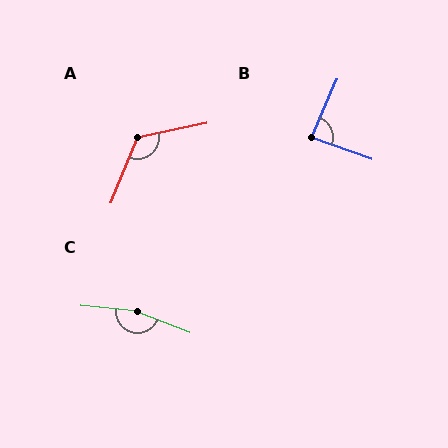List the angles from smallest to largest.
B (86°), A (124°), C (164°).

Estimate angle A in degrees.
Approximately 124 degrees.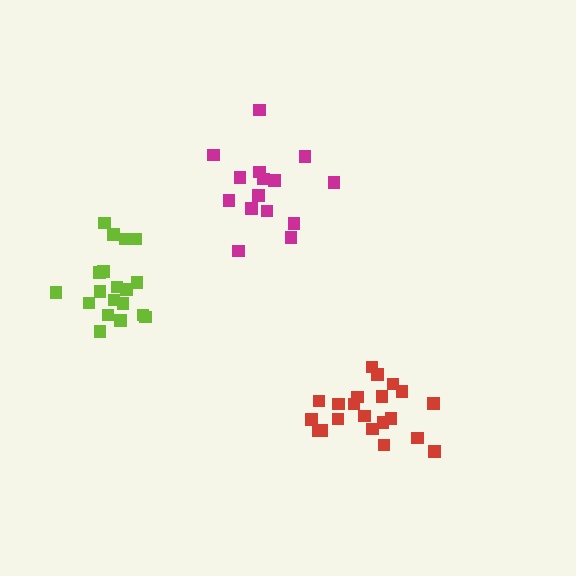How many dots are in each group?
Group 1: 20 dots, Group 2: 15 dots, Group 3: 21 dots (56 total).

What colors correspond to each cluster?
The clusters are colored: lime, magenta, red.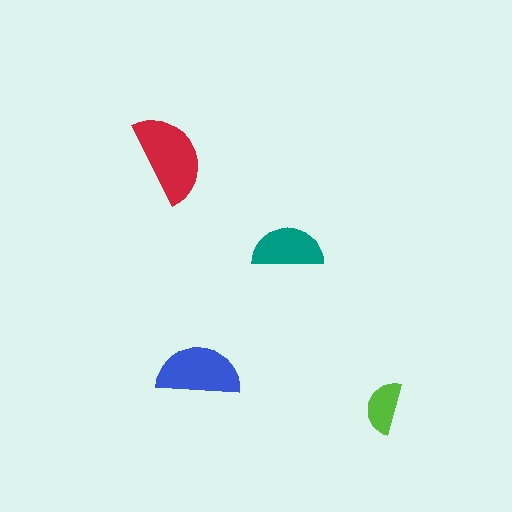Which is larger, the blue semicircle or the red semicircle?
The red one.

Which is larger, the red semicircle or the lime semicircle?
The red one.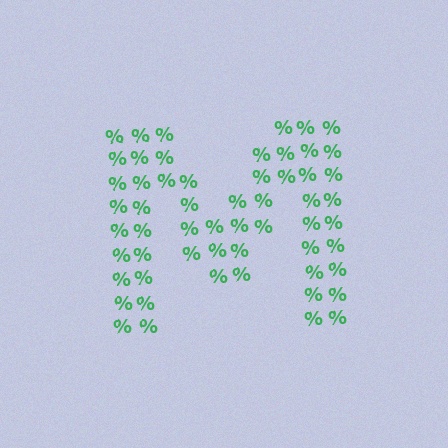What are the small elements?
The small elements are percent signs.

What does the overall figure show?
The overall figure shows the letter M.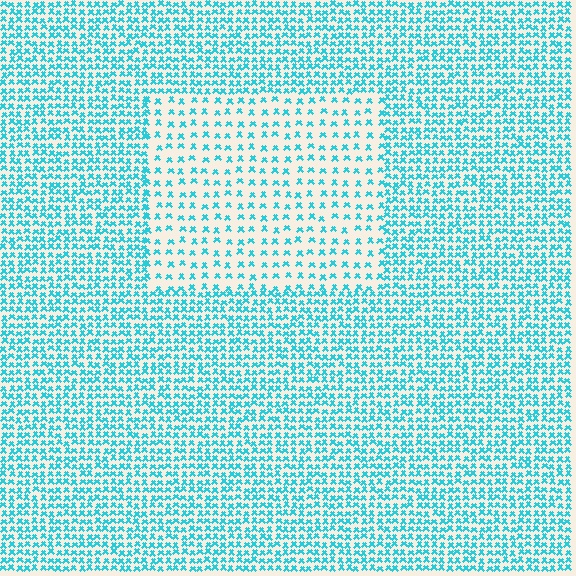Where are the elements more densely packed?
The elements are more densely packed outside the rectangle boundary.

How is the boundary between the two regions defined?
The boundary is defined by a change in element density (approximately 2.2x ratio). All elements are the same color, size, and shape.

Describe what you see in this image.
The image contains small cyan elements arranged at two different densities. A rectangle-shaped region is visible where the elements are less densely packed than the surrounding area.